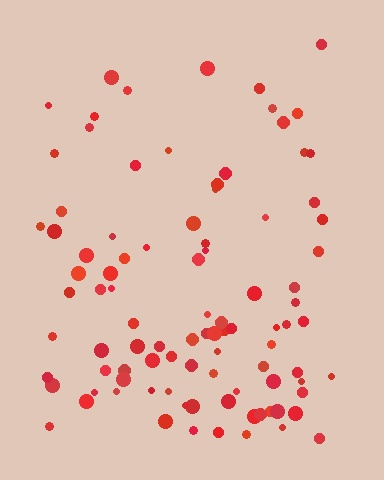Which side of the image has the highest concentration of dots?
The bottom.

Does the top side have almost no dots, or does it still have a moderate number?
Still a moderate number, just noticeably fewer than the bottom.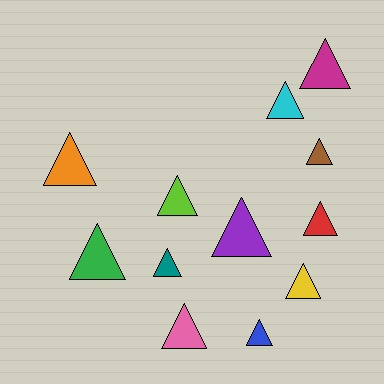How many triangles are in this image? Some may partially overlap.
There are 12 triangles.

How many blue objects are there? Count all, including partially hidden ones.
There is 1 blue object.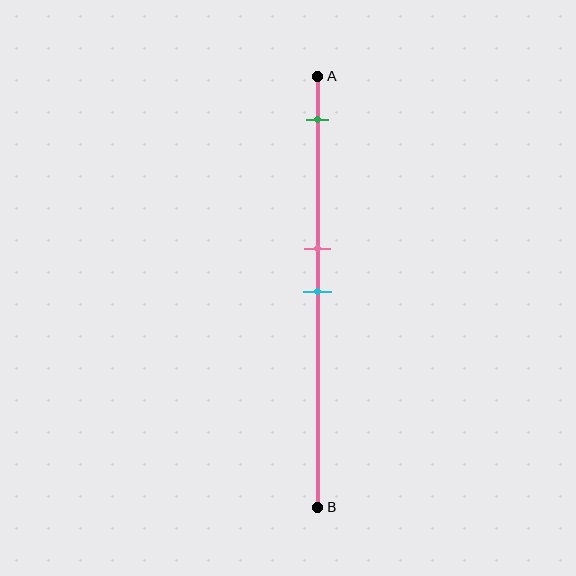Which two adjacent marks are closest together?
The pink and cyan marks are the closest adjacent pair.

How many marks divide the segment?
There are 3 marks dividing the segment.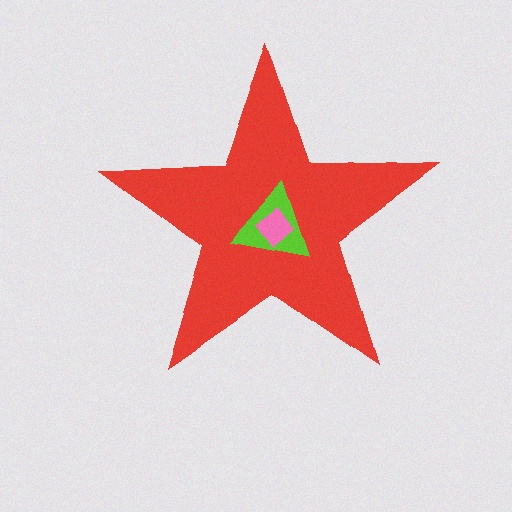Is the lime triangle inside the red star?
Yes.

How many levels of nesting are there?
3.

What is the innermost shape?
The pink diamond.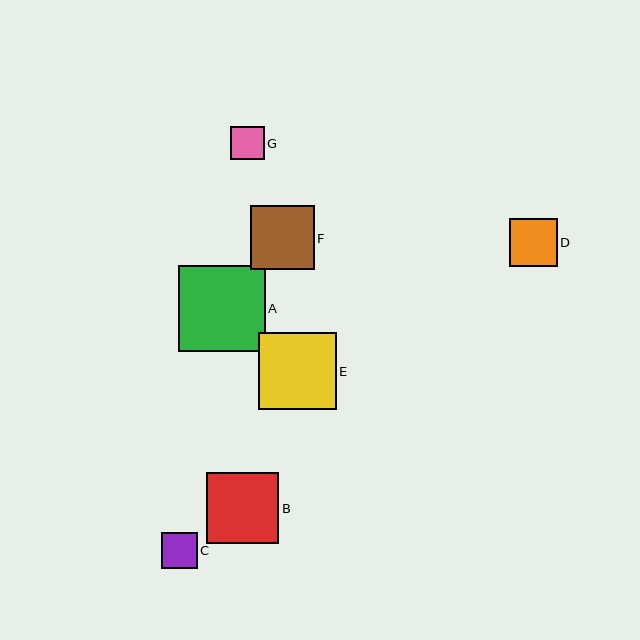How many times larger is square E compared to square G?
Square E is approximately 2.3 times the size of square G.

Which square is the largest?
Square A is the largest with a size of approximately 86 pixels.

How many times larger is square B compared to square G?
Square B is approximately 2.1 times the size of square G.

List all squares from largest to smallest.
From largest to smallest: A, E, B, F, D, C, G.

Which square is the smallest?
Square G is the smallest with a size of approximately 34 pixels.